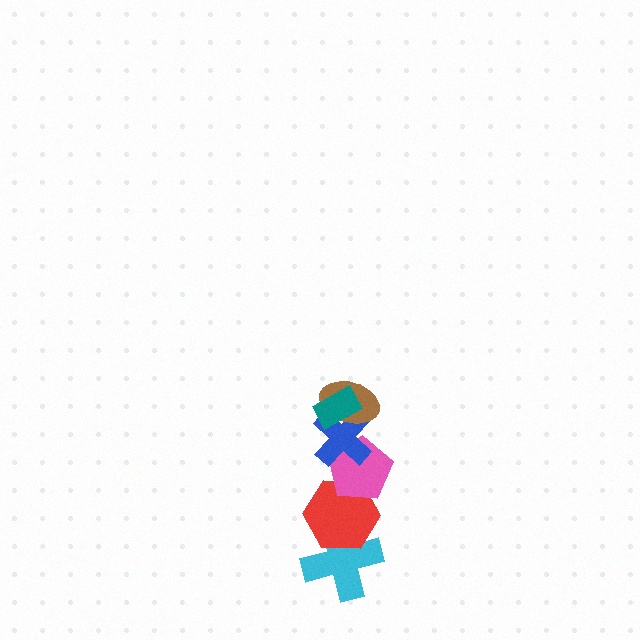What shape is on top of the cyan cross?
The red hexagon is on top of the cyan cross.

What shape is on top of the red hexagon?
The pink pentagon is on top of the red hexagon.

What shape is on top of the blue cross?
The brown ellipse is on top of the blue cross.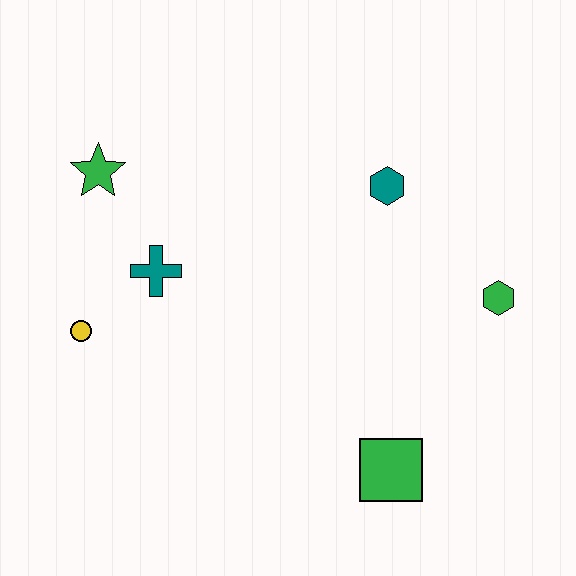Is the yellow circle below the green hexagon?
Yes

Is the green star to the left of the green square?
Yes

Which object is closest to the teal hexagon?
The green hexagon is closest to the teal hexagon.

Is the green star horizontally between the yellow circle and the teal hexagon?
Yes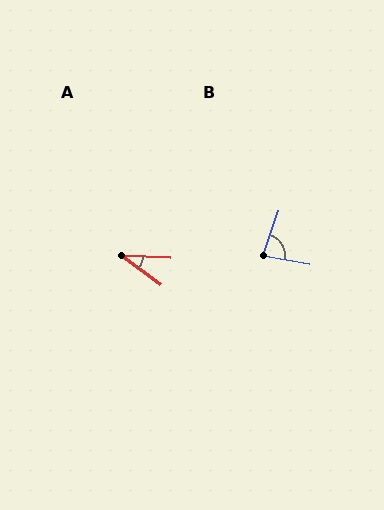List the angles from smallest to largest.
A (34°), B (80°).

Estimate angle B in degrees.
Approximately 80 degrees.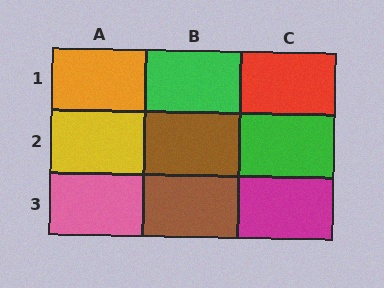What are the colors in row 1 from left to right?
Orange, green, red.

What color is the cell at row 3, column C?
Magenta.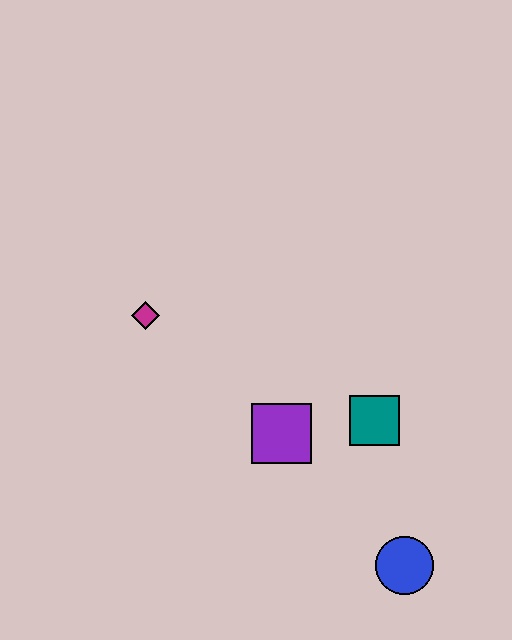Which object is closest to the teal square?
The purple square is closest to the teal square.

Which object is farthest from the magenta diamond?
The blue circle is farthest from the magenta diamond.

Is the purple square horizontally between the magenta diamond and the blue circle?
Yes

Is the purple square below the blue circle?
No